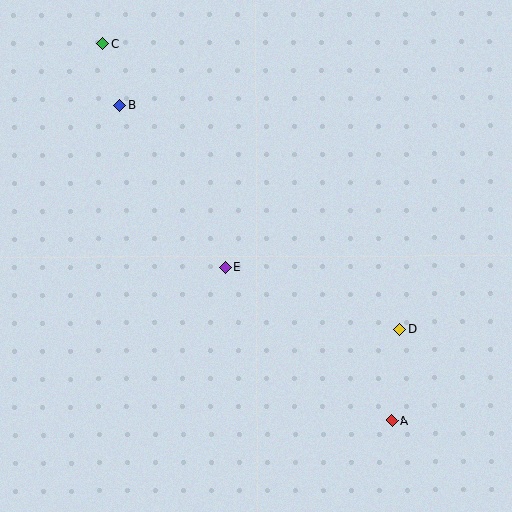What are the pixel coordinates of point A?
Point A is at (392, 421).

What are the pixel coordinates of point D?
Point D is at (400, 329).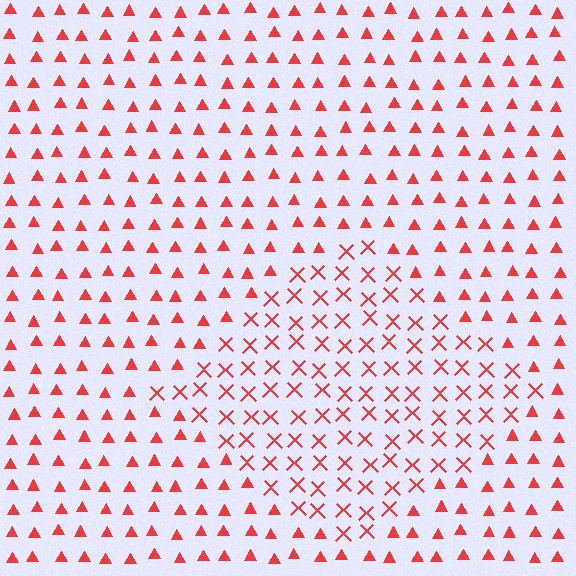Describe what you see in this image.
The image is filled with small red elements arranged in a uniform grid. A diamond-shaped region contains X marks, while the surrounding area contains triangles. The boundary is defined purely by the change in element shape.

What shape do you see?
I see a diamond.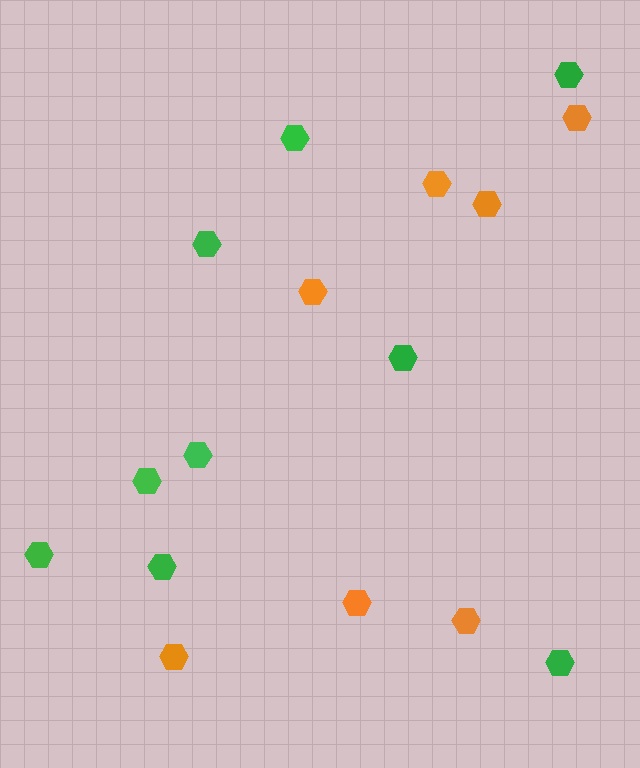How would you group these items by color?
There are 2 groups: one group of orange hexagons (7) and one group of green hexagons (9).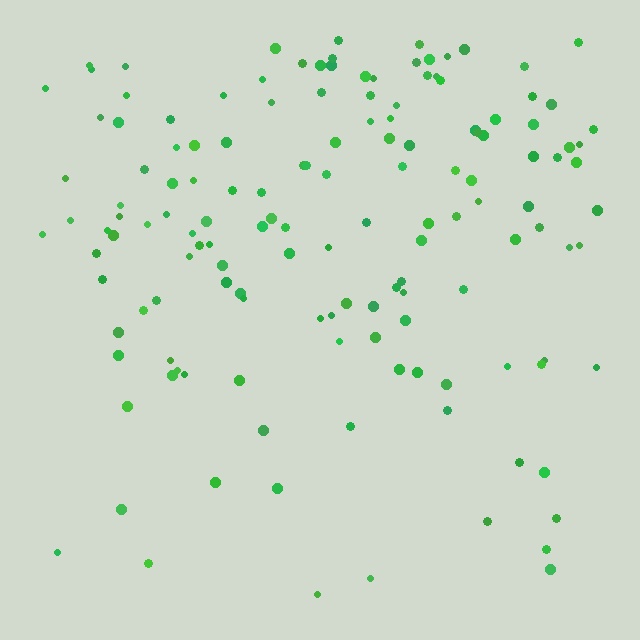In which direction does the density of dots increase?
From bottom to top, with the top side densest.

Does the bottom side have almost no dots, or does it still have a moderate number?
Still a moderate number, just noticeably fewer than the top.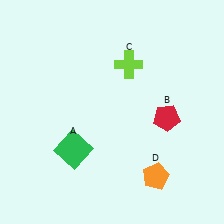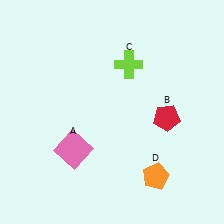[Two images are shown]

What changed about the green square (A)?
In Image 1, A is green. In Image 2, it changed to pink.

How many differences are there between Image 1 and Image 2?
There is 1 difference between the two images.